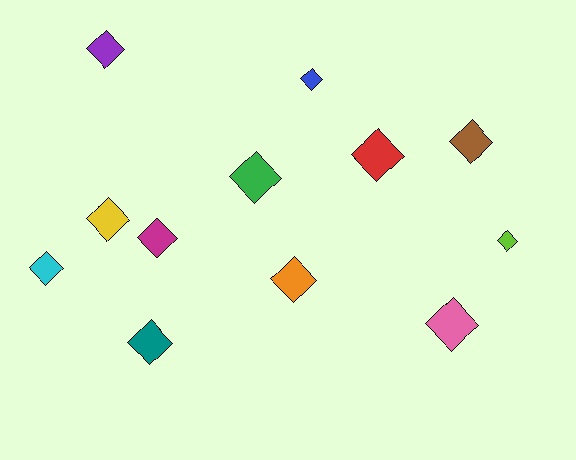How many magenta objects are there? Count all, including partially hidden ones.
There is 1 magenta object.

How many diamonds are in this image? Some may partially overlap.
There are 12 diamonds.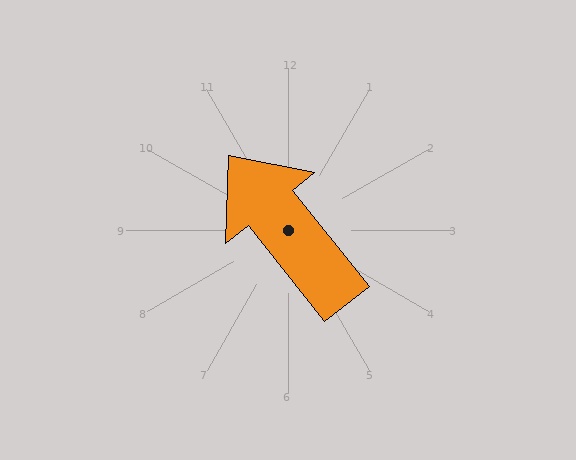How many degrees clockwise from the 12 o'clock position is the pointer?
Approximately 321 degrees.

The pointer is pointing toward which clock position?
Roughly 11 o'clock.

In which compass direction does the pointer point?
Northwest.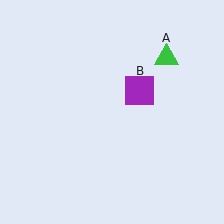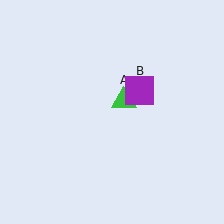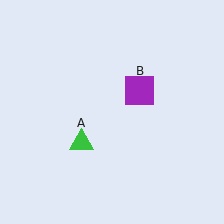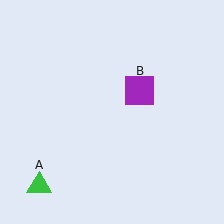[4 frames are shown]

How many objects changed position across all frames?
1 object changed position: green triangle (object A).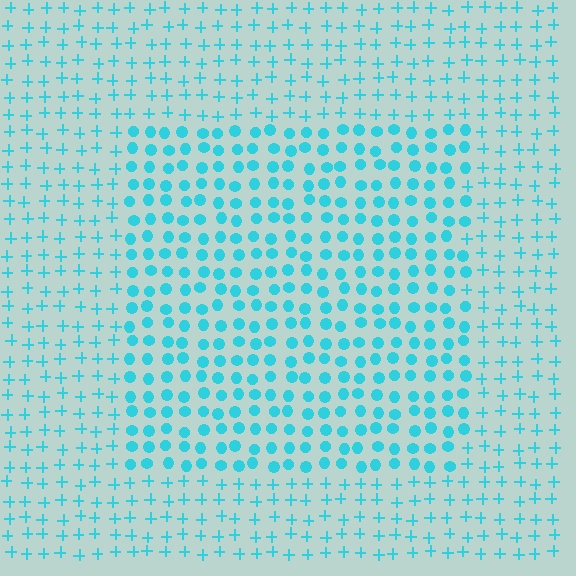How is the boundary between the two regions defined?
The boundary is defined by a change in element shape: circles inside vs. plus signs outside. All elements share the same color and spacing.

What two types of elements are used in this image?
The image uses circles inside the rectangle region and plus signs outside it.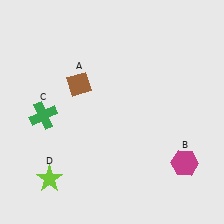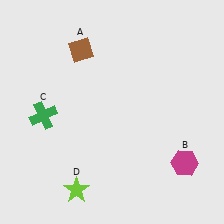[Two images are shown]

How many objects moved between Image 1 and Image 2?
2 objects moved between the two images.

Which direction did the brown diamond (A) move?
The brown diamond (A) moved up.